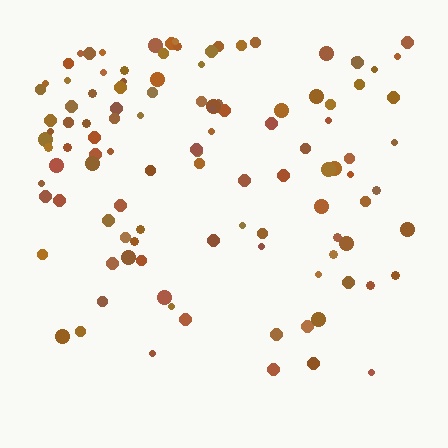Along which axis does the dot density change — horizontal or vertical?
Vertical.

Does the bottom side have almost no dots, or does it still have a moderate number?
Still a moderate number, just noticeably fewer than the top.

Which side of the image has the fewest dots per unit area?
The bottom.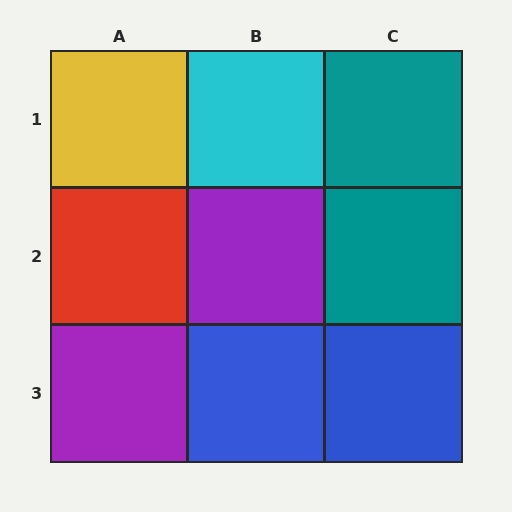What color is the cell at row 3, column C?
Blue.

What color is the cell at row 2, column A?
Red.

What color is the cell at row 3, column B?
Blue.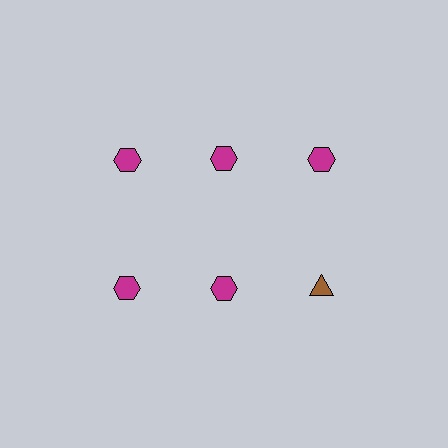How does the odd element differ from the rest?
It differs in both color (brown instead of magenta) and shape (triangle instead of hexagon).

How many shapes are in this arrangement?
There are 6 shapes arranged in a grid pattern.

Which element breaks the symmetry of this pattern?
The brown triangle in the second row, center column breaks the symmetry. All other shapes are magenta hexagons.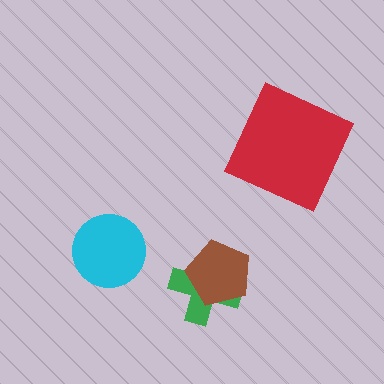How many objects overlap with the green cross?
1 object overlaps with the green cross.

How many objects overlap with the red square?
0 objects overlap with the red square.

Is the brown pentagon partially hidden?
No, no other shape covers it.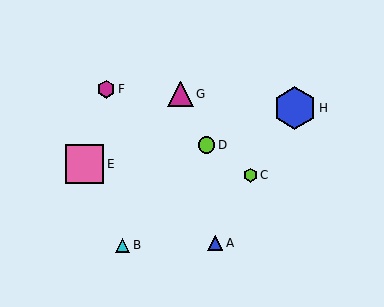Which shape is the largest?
The blue hexagon (labeled H) is the largest.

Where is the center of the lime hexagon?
The center of the lime hexagon is at (250, 175).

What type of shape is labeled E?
Shape E is a pink square.